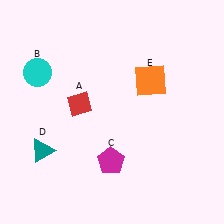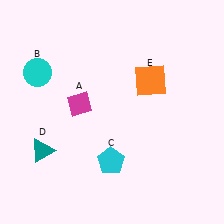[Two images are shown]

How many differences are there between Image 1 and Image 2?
There are 2 differences between the two images.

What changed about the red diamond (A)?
In Image 1, A is red. In Image 2, it changed to magenta.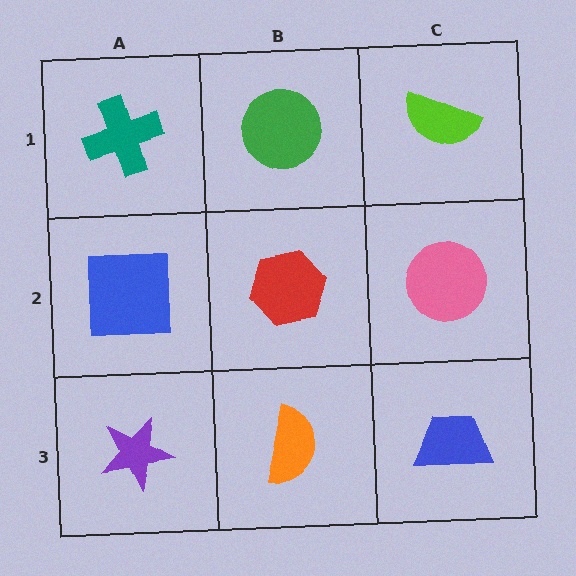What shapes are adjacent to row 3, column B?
A red hexagon (row 2, column B), a purple star (row 3, column A), a blue trapezoid (row 3, column C).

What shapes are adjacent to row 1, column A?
A blue square (row 2, column A), a green circle (row 1, column B).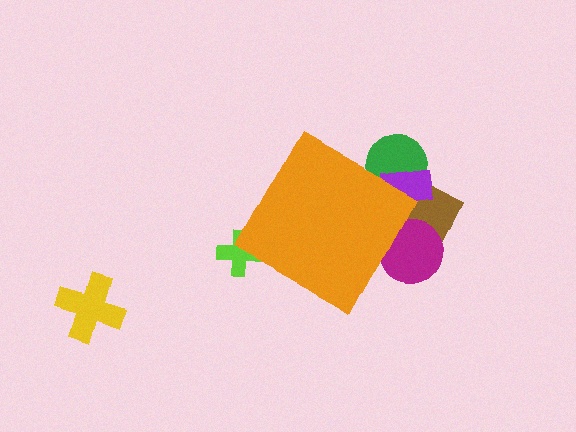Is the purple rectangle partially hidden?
Yes, the purple rectangle is partially hidden behind the orange diamond.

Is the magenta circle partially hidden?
Yes, the magenta circle is partially hidden behind the orange diamond.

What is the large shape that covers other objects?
An orange diamond.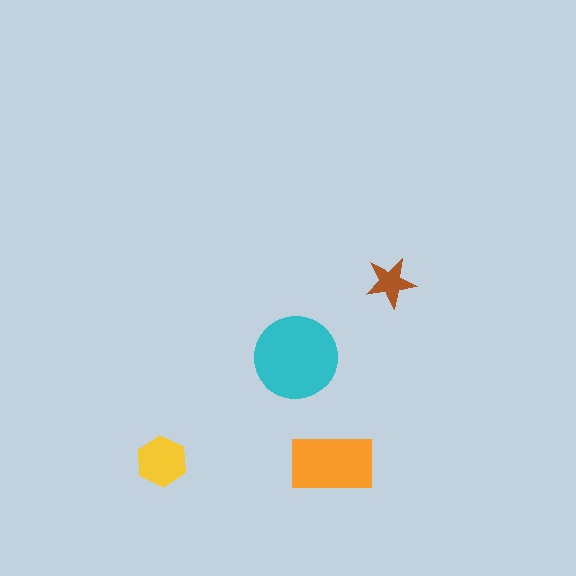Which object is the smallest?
The brown star.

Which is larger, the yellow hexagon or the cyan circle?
The cyan circle.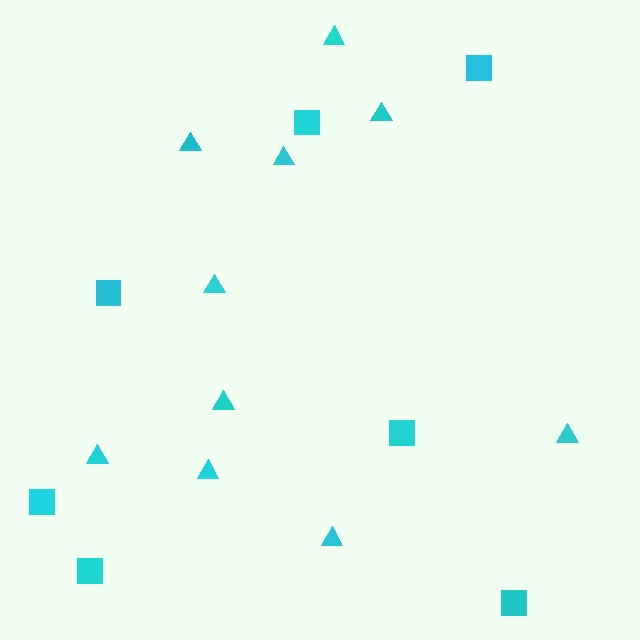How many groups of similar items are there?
There are 2 groups: one group of squares (7) and one group of triangles (10).